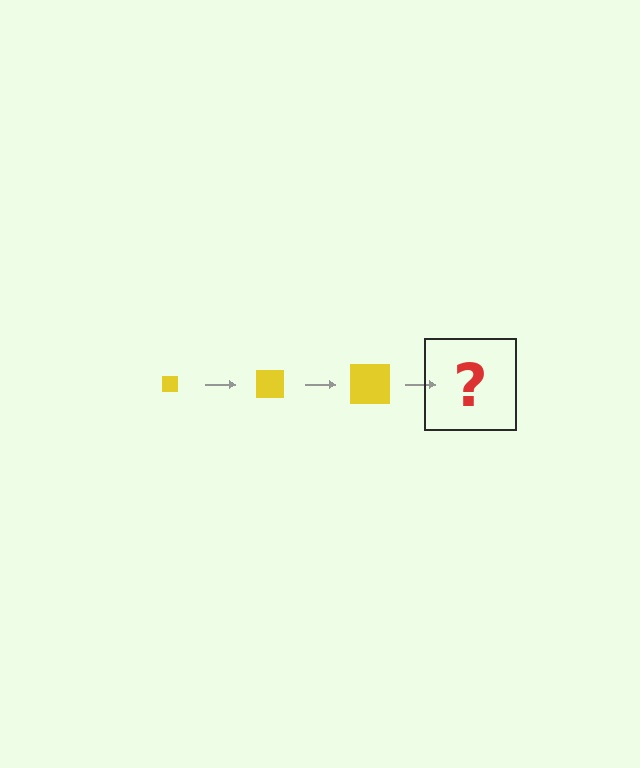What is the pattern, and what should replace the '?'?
The pattern is that the square gets progressively larger each step. The '?' should be a yellow square, larger than the previous one.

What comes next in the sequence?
The next element should be a yellow square, larger than the previous one.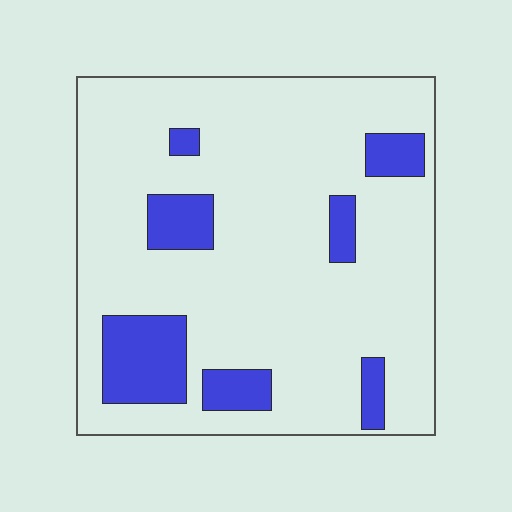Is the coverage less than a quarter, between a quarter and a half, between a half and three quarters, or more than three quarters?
Less than a quarter.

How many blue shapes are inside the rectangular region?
7.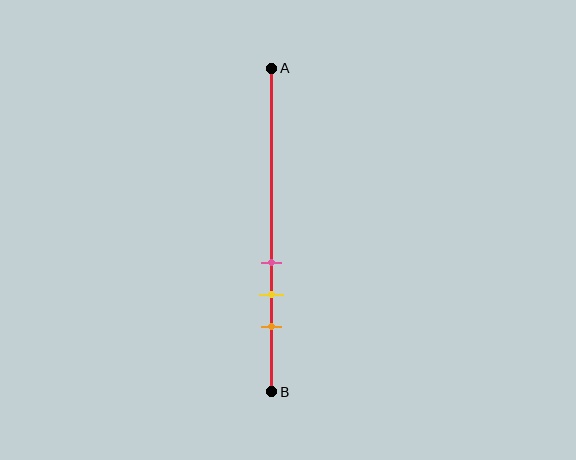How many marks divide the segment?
There are 3 marks dividing the segment.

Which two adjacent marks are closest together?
The pink and yellow marks are the closest adjacent pair.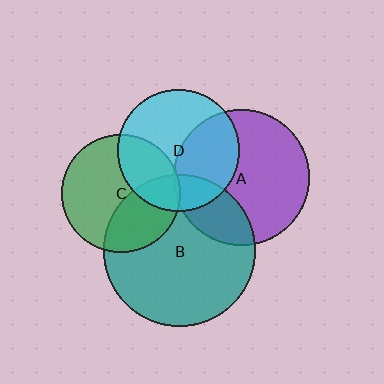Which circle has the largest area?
Circle B (teal).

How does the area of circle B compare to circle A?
Approximately 1.3 times.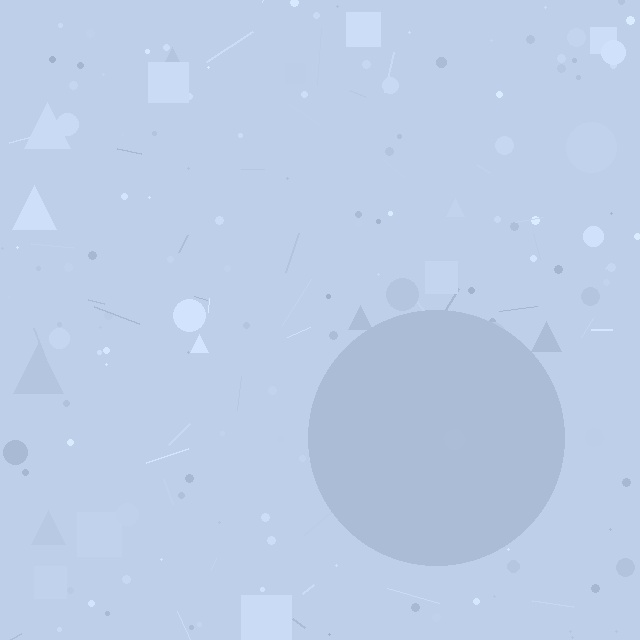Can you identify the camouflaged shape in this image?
The camouflaged shape is a circle.